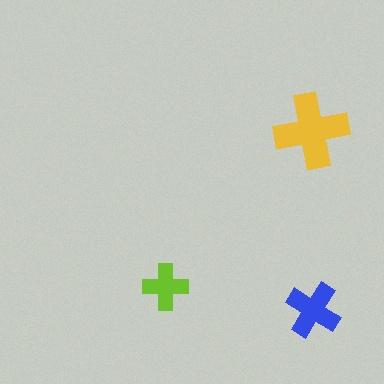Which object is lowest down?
The blue cross is bottommost.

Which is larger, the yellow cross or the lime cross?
The yellow one.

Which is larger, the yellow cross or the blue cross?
The yellow one.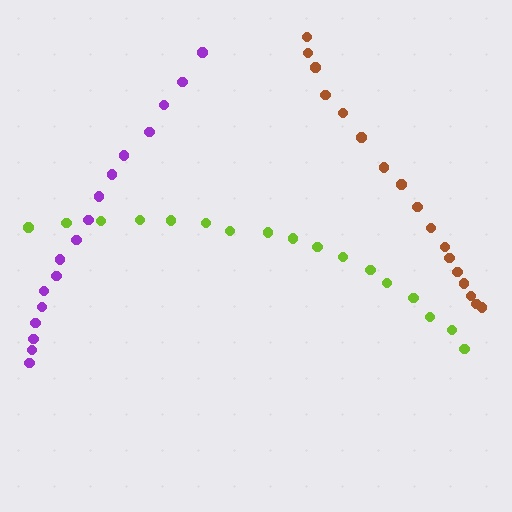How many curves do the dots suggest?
There are 3 distinct paths.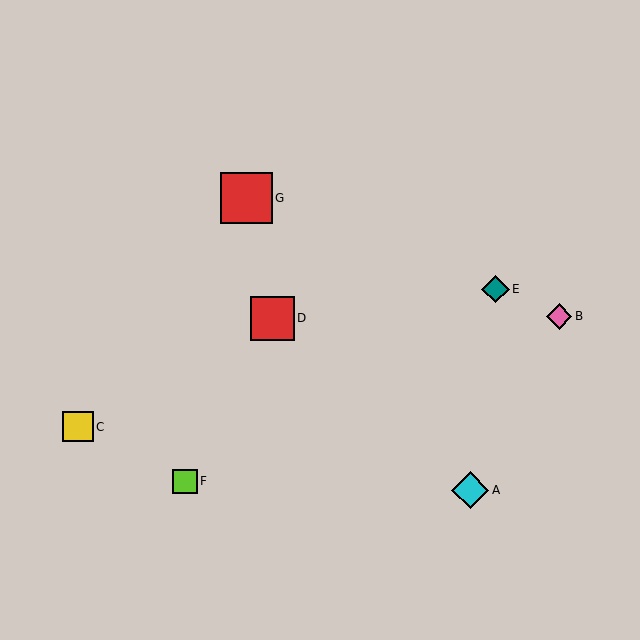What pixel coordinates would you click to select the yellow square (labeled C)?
Click at (78, 427) to select the yellow square C.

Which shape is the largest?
The red square (labeled G) is the largest.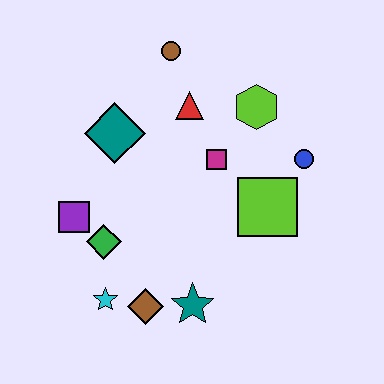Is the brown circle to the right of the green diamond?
Yes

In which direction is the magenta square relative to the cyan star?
The magenta square is above the cyan star.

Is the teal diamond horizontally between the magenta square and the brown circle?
No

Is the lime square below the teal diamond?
Yes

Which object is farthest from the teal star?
The brown circle is farthest from the teal star.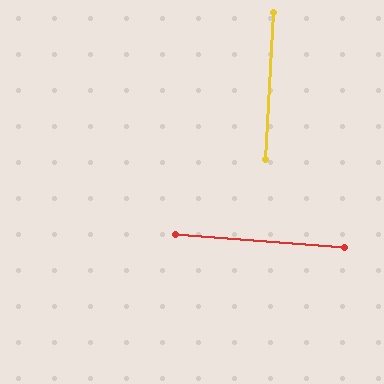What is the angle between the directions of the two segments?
Approximately 89 degrees.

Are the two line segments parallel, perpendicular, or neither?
Perpendicular — they meet at approximately 89°.